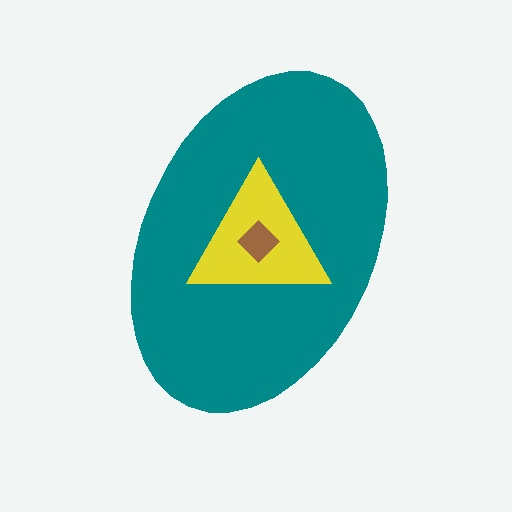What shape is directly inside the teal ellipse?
The yellow triangle.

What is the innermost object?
The brown diamond.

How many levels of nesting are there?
3.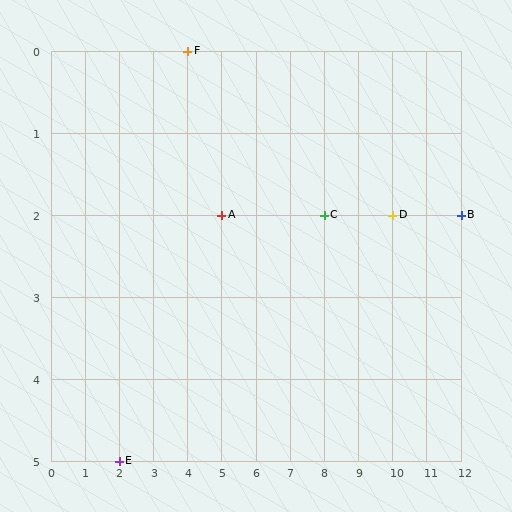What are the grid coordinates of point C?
Point C is at grid coordinates (8, 2).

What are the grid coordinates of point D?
Point D is at grid coordinates (10, 2).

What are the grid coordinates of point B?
Point B is at grid coordinates (12, 2).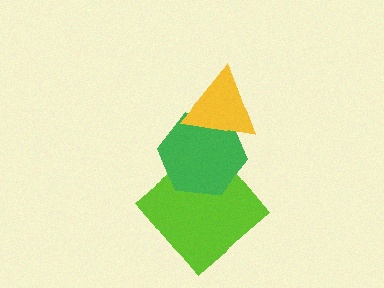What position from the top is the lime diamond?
The lime diamond is 3rd from the top.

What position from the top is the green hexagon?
The green hexagon is 2nd from the top.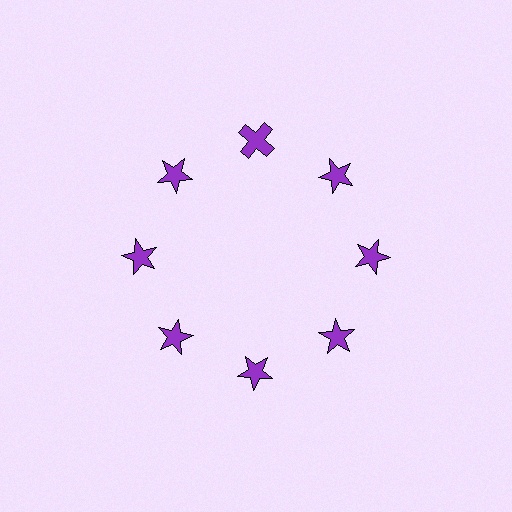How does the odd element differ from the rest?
It has a different shape: cross instead of star.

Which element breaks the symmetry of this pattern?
The purple cross at roughly the 12 o'clock position breaks the symmetry. All other shapes are purple stars.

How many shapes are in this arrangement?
There are 8 shapes arranged in a ring pattern.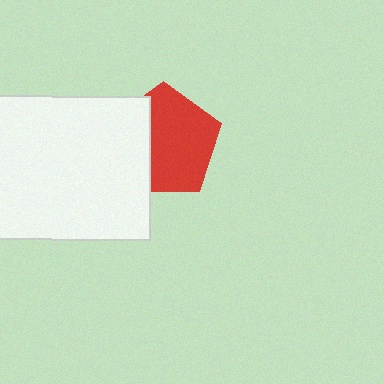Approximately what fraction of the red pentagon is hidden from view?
Roughly 36% of the red pentagon is hidden behind the white rectangle.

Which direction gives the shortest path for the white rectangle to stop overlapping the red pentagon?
Moving left gives the shortest separation.